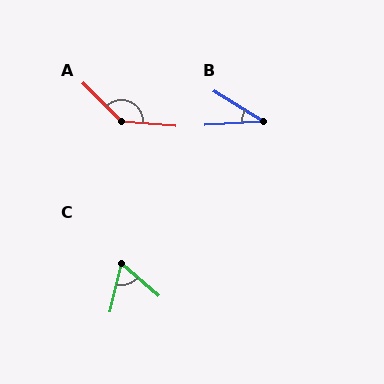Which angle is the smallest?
B, at approximately 35 degrees.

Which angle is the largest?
A, at approximately 140 degrees.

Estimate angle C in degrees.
Approximately 62 degrees.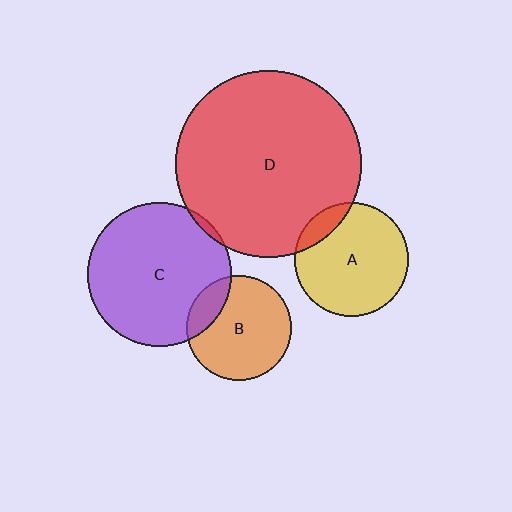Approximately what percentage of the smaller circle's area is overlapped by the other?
Approximately 15%.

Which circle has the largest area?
Circle D (red).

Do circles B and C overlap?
Yes.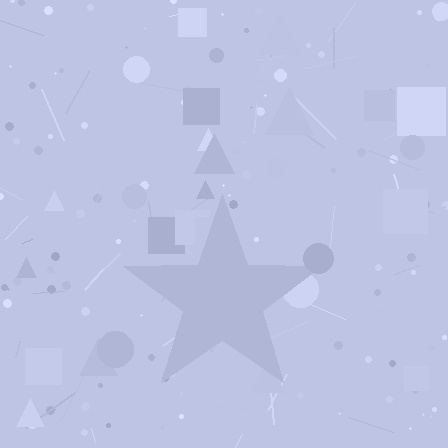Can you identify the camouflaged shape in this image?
The camouflaged shape is a star.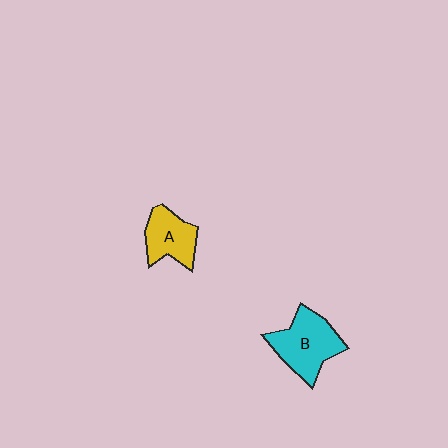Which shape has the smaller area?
Shape A (yellow).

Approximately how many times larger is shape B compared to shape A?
Approximately 1.4 times.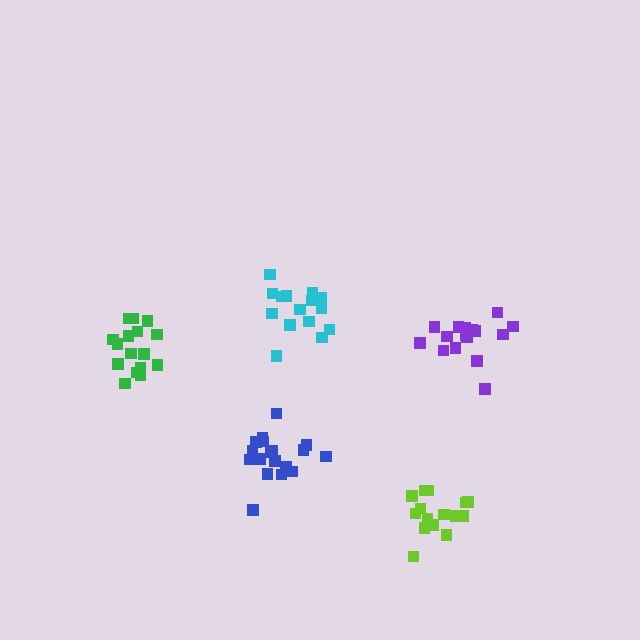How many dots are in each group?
Group 1: 18 dots, Group 2: 15 dots, Group 3: 16 dots, Group 4: 16 dots, Group 5: 16 dots (81 total).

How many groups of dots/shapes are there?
There are 5 groups.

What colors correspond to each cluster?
The clusters are colored: blue, lime, purple, cyan, green.